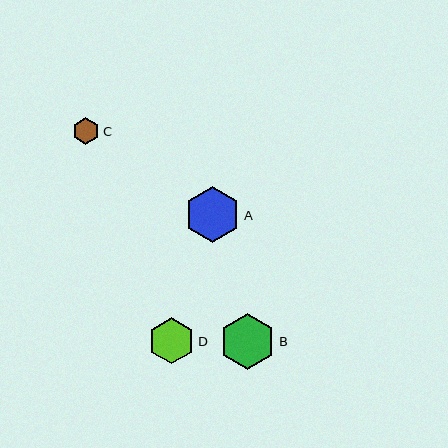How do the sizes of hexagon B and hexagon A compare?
Hexagon B and hexagon A are approximately the same size.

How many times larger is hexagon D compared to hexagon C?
Hexagon D is approximately 1.7 times the size of hexagon C.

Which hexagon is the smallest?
Hexagon C is the smallest with a size of approximately 27 pixels.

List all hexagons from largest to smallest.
From largest to smallest: B, A, D, C.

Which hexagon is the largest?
Hexagon B is the largest with a size of approximately 56 pixels.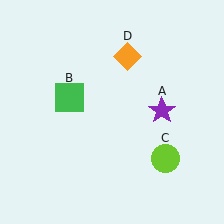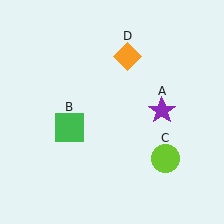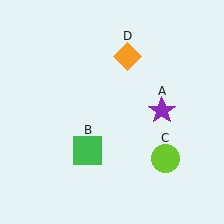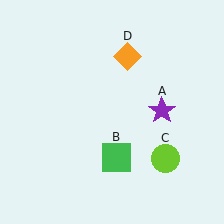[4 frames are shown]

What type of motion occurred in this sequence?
The green square (object B) rotated counterclockwise around the center of the scene.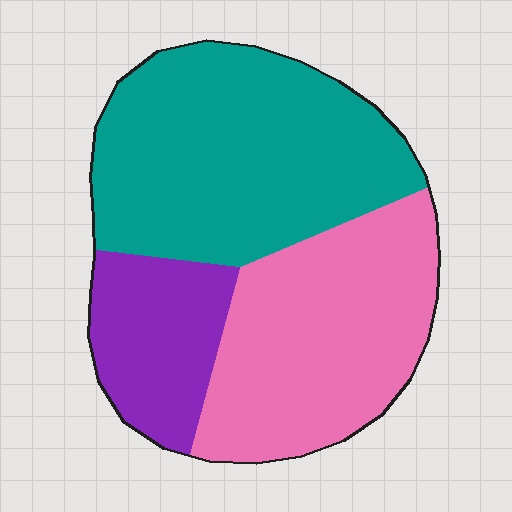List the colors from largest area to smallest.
From largest to smallest: teal, pink, purple.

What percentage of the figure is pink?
Pink takes up about three eighths (3/8) of the figure.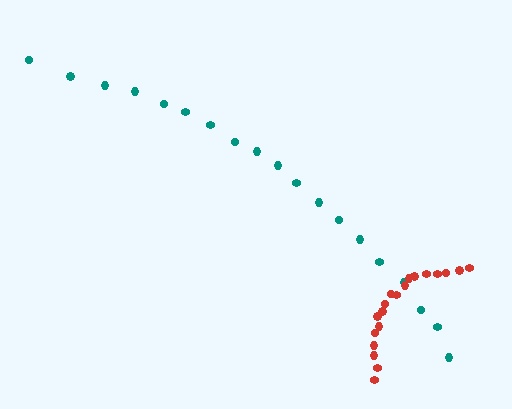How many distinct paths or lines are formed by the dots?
There are 2 distinct paths.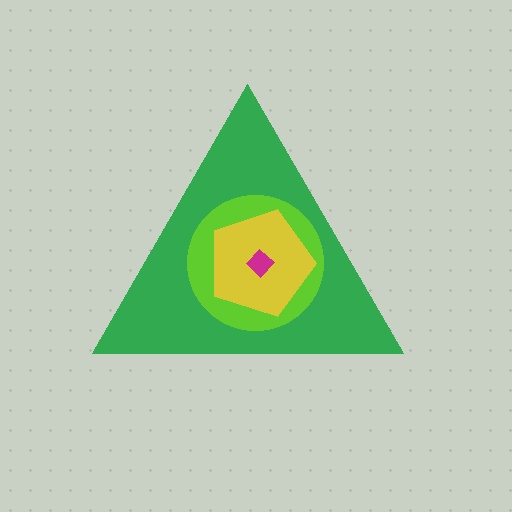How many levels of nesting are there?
4.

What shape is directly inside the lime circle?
The yellow pentagon.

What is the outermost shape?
The green triangle.